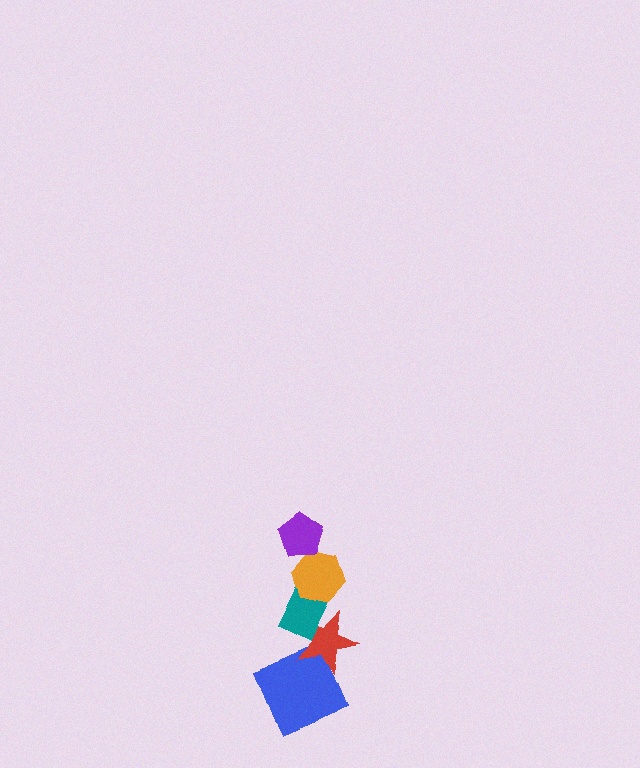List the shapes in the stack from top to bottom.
From top to bottom: the purple pentagon, the orange hexagon, the teal rectangle, the red star, the blue square.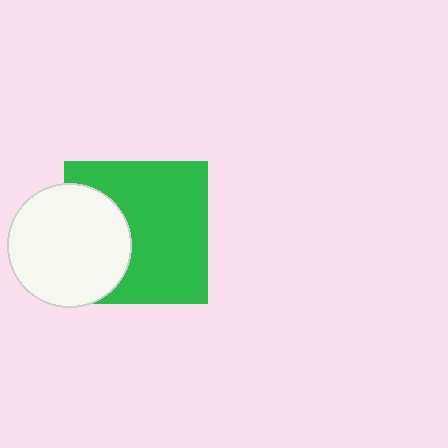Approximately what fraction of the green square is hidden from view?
Roughly 33% of the green square is hidden behind the white circle.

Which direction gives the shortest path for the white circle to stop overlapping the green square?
Moving left gives the shortest separation.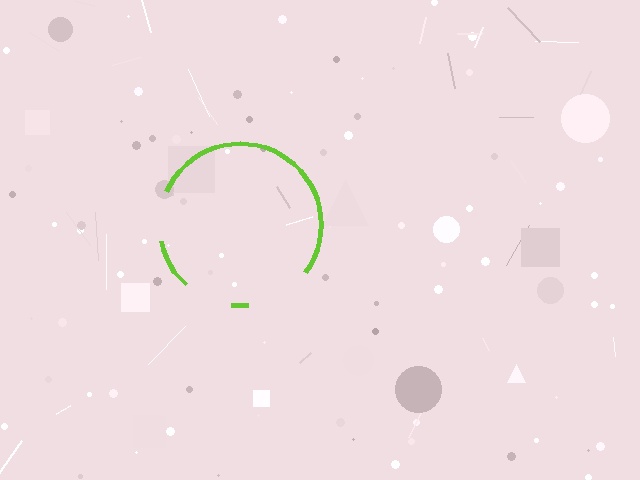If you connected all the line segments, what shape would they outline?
They would outline a circle.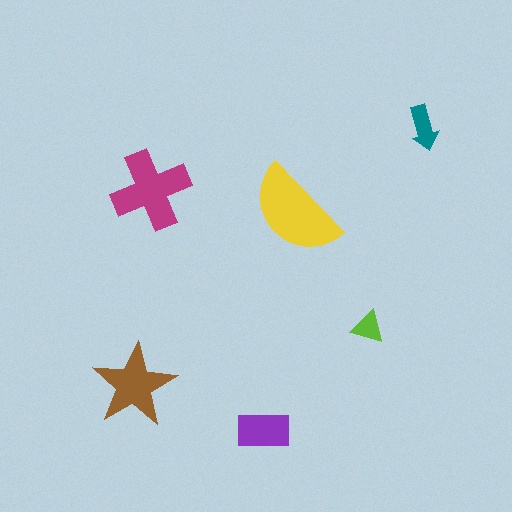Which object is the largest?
The yellow semicircle.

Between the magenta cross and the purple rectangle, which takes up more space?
The magenta cross.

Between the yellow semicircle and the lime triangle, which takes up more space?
The yellow semicircle.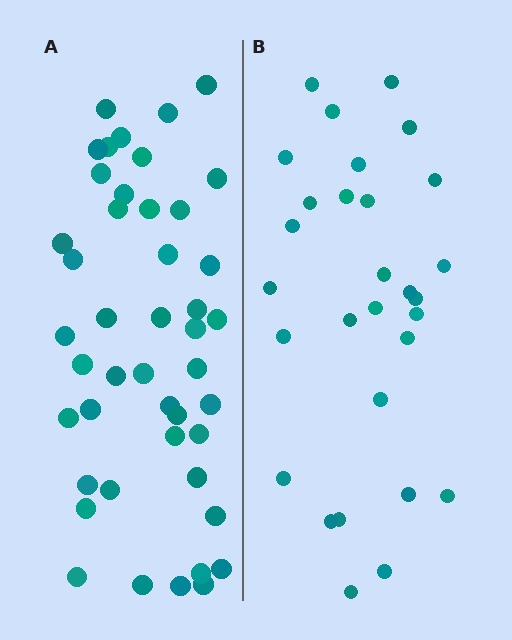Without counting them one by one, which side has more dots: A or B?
Region A (the left region) has more dots.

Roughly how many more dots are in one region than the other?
Region A has approximately 15 more dots than region B.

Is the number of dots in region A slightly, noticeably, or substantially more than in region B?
Region A has substantially more. The ratio is roughly 1.6 to 1.